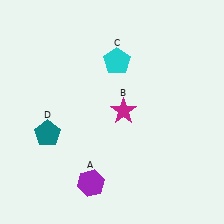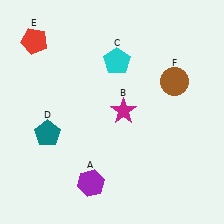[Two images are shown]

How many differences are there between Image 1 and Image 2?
There are 2 differences between the two images.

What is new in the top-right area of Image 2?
A brown circle (F) was added in the top-right area of Image 2.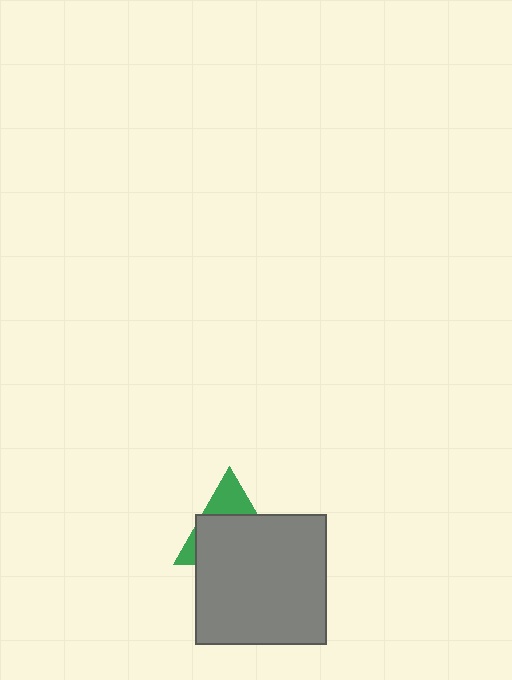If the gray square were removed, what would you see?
You would see the complete green triangle.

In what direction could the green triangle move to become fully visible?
The green triangle could move up. That would shift it out from behind the gray square entirely.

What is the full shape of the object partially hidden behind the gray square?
The partially hidden object is a green triangle.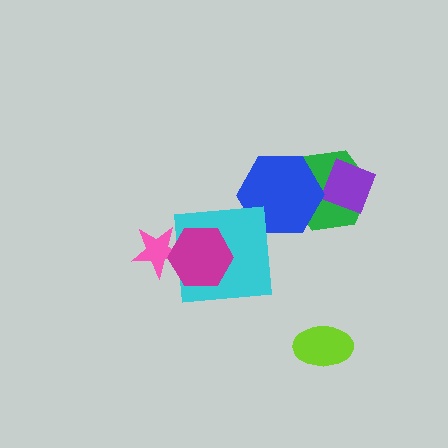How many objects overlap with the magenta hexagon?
2 objects overlap with the magenta hexagon.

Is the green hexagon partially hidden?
Yes, it is partially covered by another shape.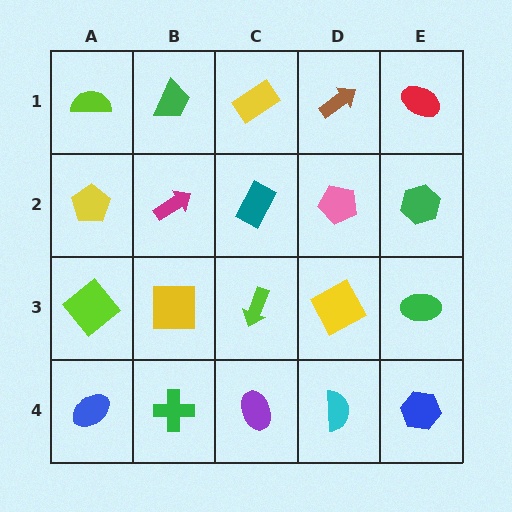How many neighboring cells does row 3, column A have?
3.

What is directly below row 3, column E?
A blue hexagon.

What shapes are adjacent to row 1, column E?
A green hexagon (row 2, column E), a brown arrow (row 1, column D).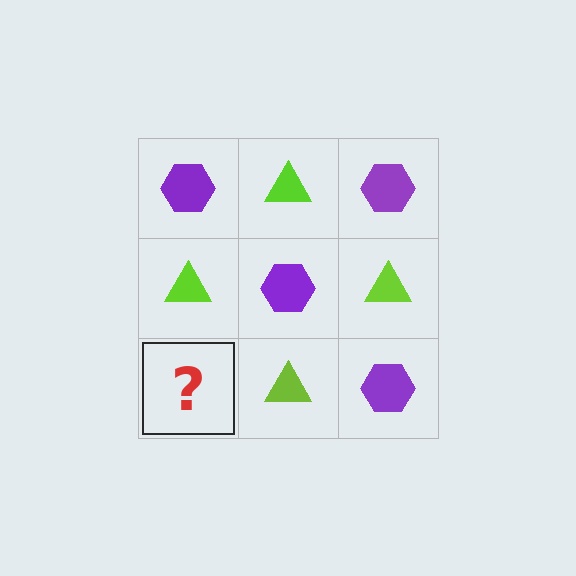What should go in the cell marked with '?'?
The missing cell should contain a purple hexagon.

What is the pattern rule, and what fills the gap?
The rule is that it alternates purple hexagon and lime triangle in a checkerboard pattern. The gap should be filled with a purple hexagon.